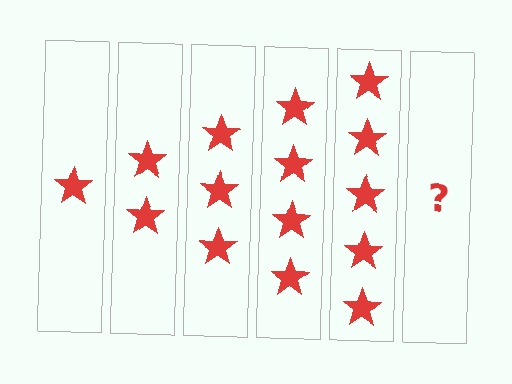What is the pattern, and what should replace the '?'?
The pattern is that each step adds one more star. The '?' should be 6 stars.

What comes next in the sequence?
The next element should be 6 stars.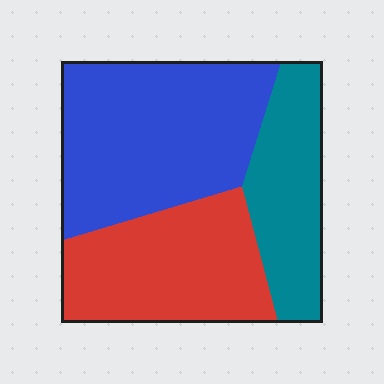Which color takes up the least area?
Teal, at roughly 25%.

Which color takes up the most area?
Blue, at roughly 45%.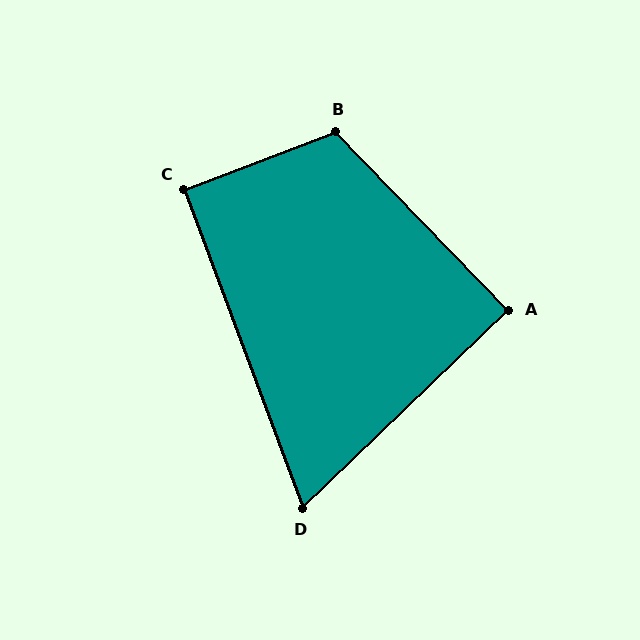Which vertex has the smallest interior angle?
D, at approximately 67 degrees.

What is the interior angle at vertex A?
Approximately 90 degrees (approximately right).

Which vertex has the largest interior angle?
B, at approximately 113 degrees.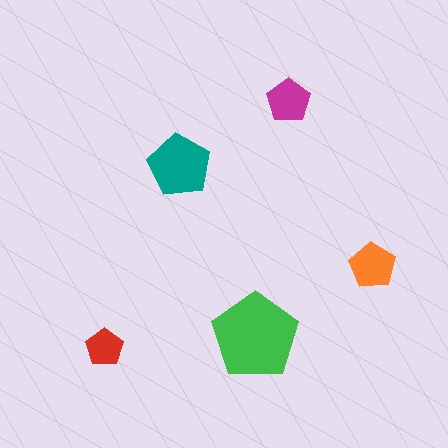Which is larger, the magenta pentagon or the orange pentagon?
The orange one.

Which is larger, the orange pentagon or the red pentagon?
The orange one.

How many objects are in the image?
There are 5 objects in the image.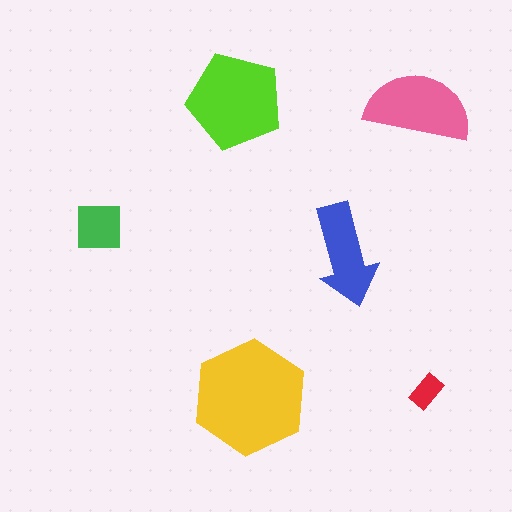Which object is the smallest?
The red rectangle.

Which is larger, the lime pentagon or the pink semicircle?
The lime pentagon.